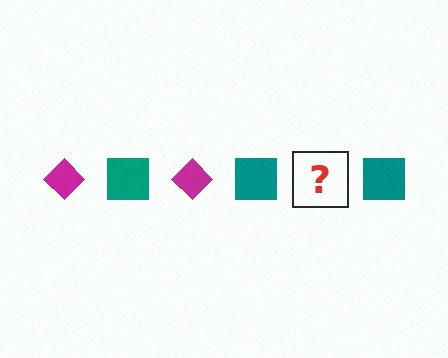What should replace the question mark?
The question mark should be replaced with a magenta diamond.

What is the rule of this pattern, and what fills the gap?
The rule is that the pattern alternates between magenta diamond and teal square. The gap should be filled with a magenta diamond.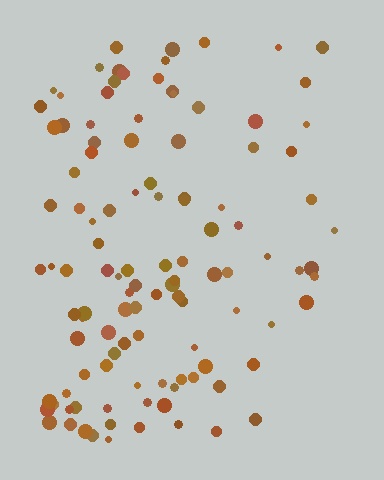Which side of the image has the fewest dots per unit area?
The right.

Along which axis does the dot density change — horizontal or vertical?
Horizontal.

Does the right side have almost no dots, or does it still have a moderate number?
Still a moderate number, just noticeably fewer than the left.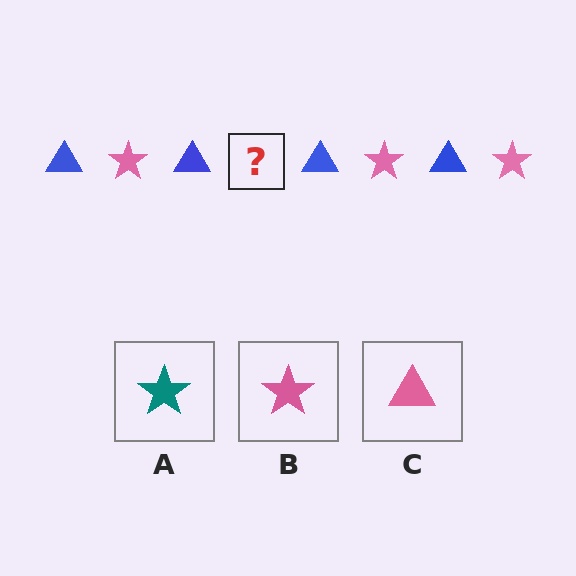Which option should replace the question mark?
Option B.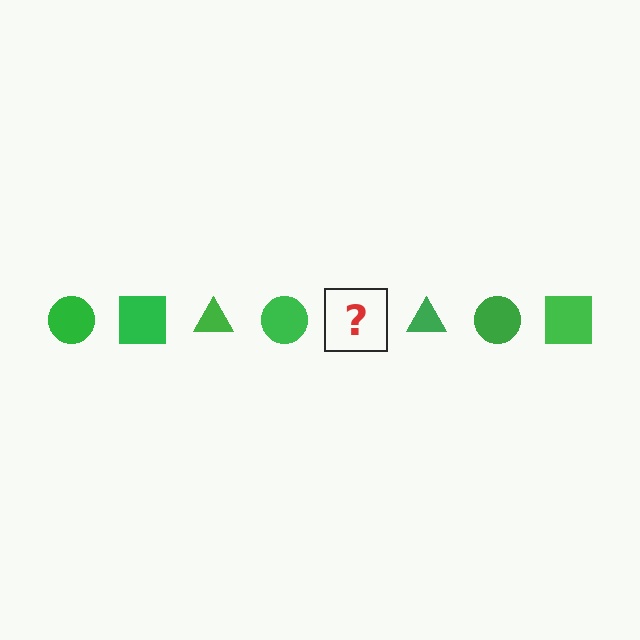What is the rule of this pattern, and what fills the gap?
The rule is that the pattern cycles through circle, square, triangle shapes in green. The gap should be filled with a green square.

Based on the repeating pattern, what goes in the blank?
The blank should be a green square.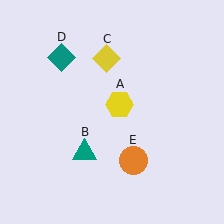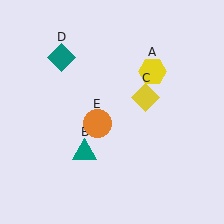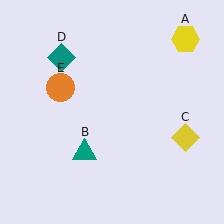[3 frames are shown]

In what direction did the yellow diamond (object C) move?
The yellow diamond (object C) moved down and to the right.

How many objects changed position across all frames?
3 objects changed position: yellow hexagon (object A), yellow diamond (object C), orange circle (object E).